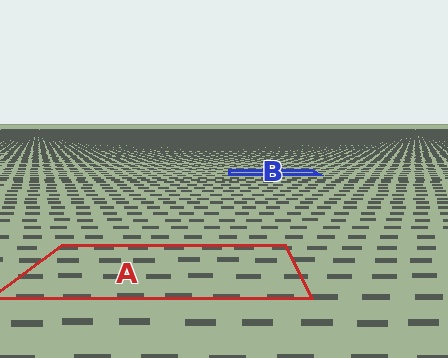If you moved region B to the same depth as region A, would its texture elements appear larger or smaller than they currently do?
They would appear larger. At a closer depth, the same texture elements are projected at a bigger on-screen size.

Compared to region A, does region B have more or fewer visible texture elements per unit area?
Region B has more texture elements per unit area — they are packed more densely because it is farther away.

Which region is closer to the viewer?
Region A is closer. The texture elements there are larger and more spread out.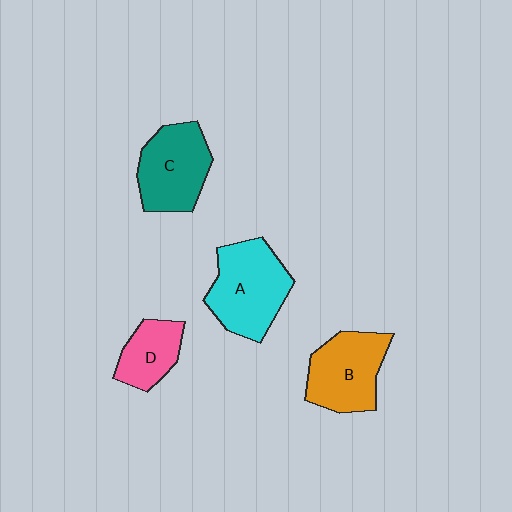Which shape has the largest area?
Shape A (cyan).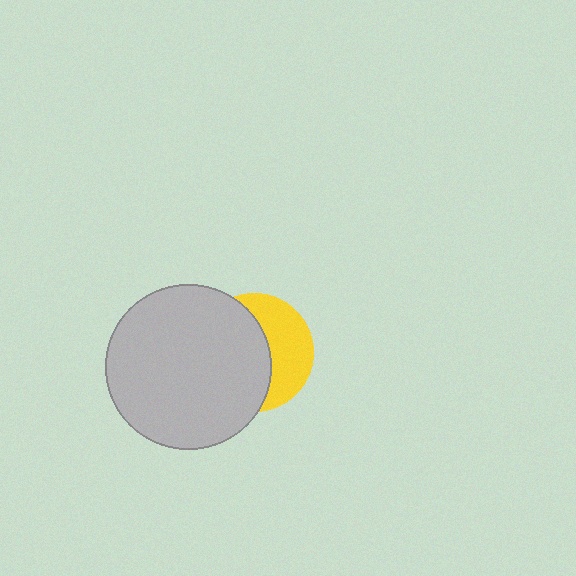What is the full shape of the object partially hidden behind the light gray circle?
The partially hidden object is a yellow circle.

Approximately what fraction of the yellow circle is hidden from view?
Roughly 59% of the yellow circle is hidden behind the light gray circle.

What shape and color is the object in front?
The object in front is a light gray circle.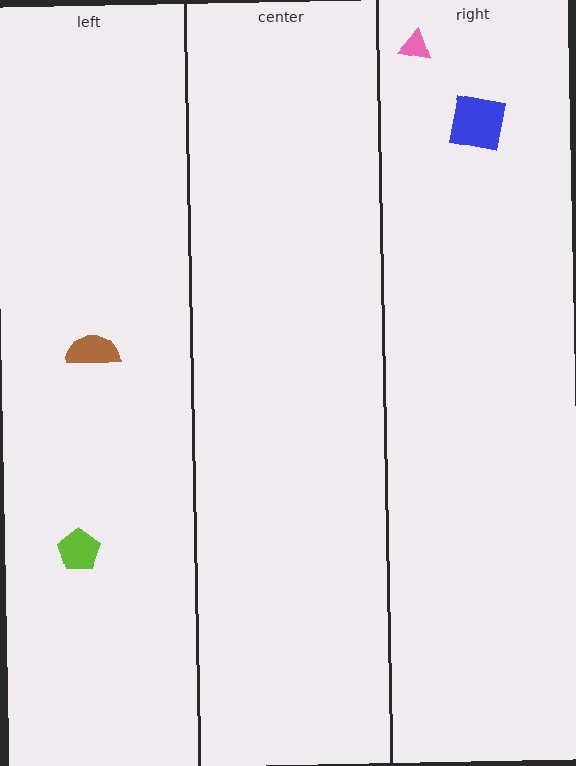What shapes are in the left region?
The brown semicircle, the lime pentagon.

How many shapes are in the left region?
2.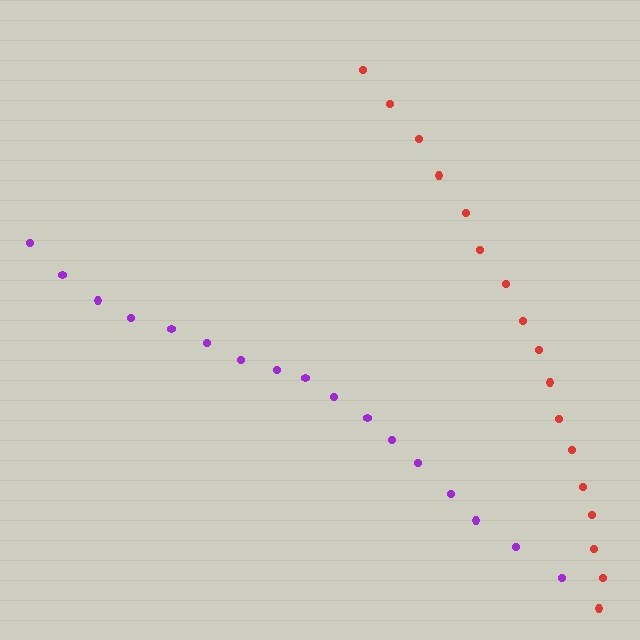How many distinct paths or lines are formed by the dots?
There are 2 distinct paths.